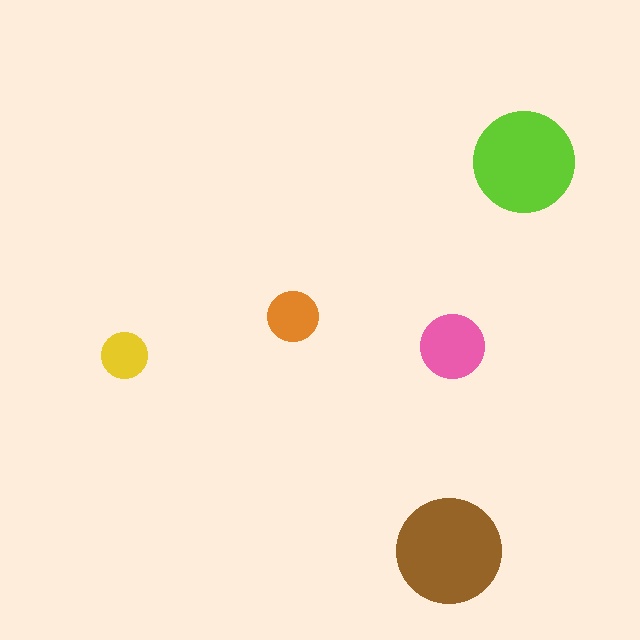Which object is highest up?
The lime circle is topmost.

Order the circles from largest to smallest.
the brown one, the lime one, the pink one, the orange one, the yellow one.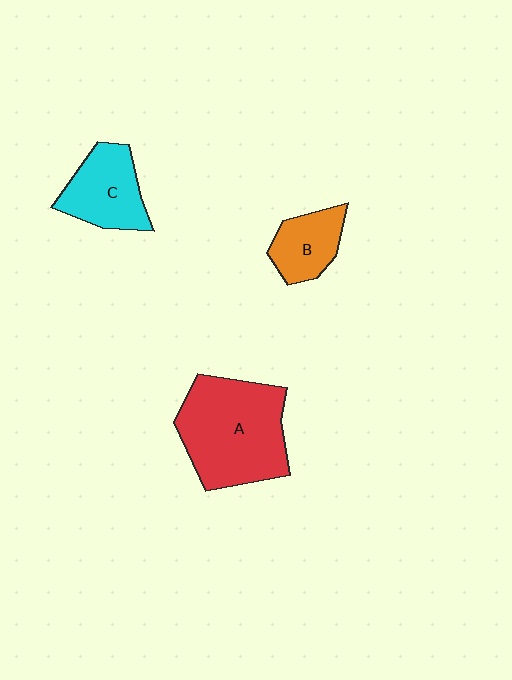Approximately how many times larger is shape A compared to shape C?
Approximately 1.8 times.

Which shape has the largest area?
Shape A (red).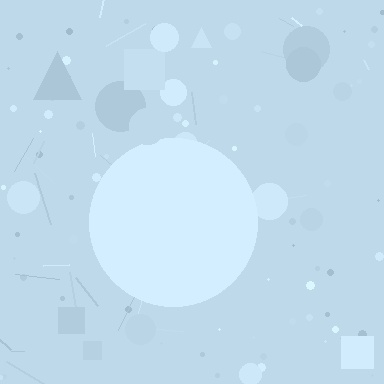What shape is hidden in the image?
A circle is hidden in the image.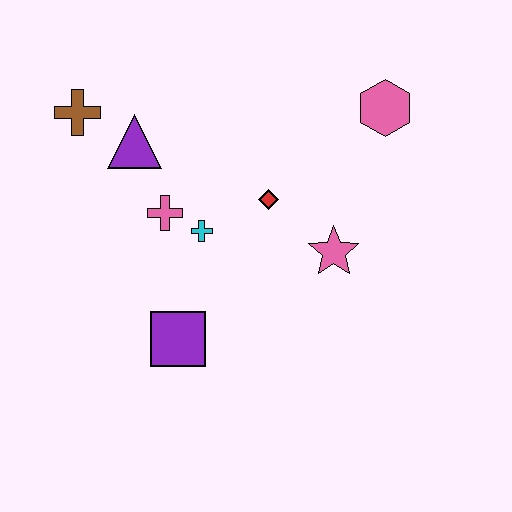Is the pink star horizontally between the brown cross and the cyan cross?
No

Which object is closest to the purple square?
The cyan cross is closest to the purple square.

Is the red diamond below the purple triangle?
Yes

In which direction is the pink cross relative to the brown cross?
The pink cross is below the brown cross.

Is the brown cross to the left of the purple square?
Yes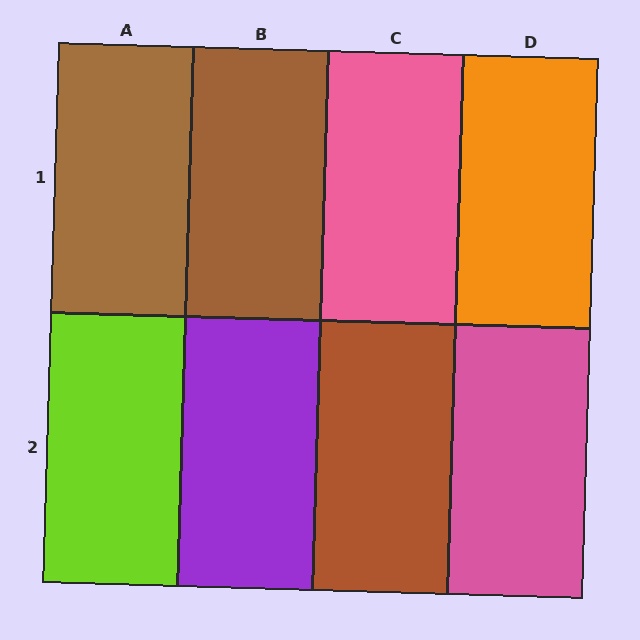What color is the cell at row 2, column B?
Purple.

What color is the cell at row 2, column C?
Brown.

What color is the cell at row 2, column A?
Lime.